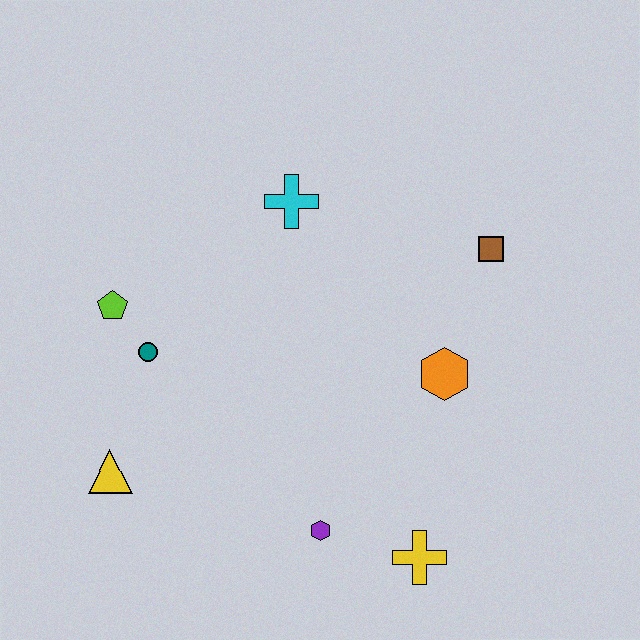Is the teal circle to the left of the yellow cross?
Yes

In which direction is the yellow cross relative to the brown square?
The yellow cross is below the brown square.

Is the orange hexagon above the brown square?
No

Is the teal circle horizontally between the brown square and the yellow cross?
No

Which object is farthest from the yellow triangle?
The brown square is farthest from the yellow triangle.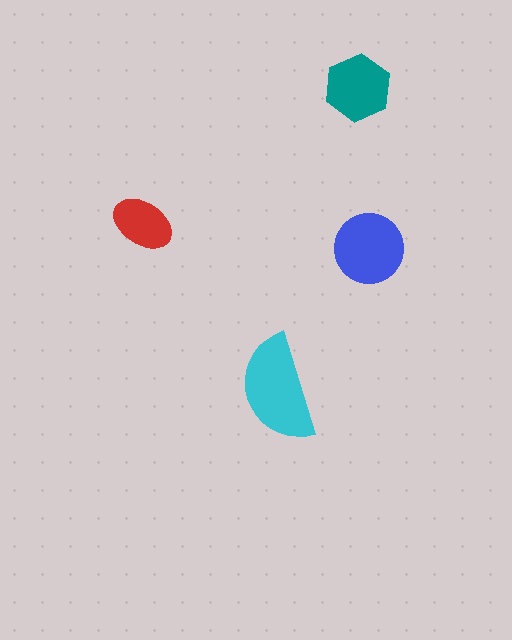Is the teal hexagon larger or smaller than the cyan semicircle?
Smaller.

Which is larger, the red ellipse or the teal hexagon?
The teal hexagon.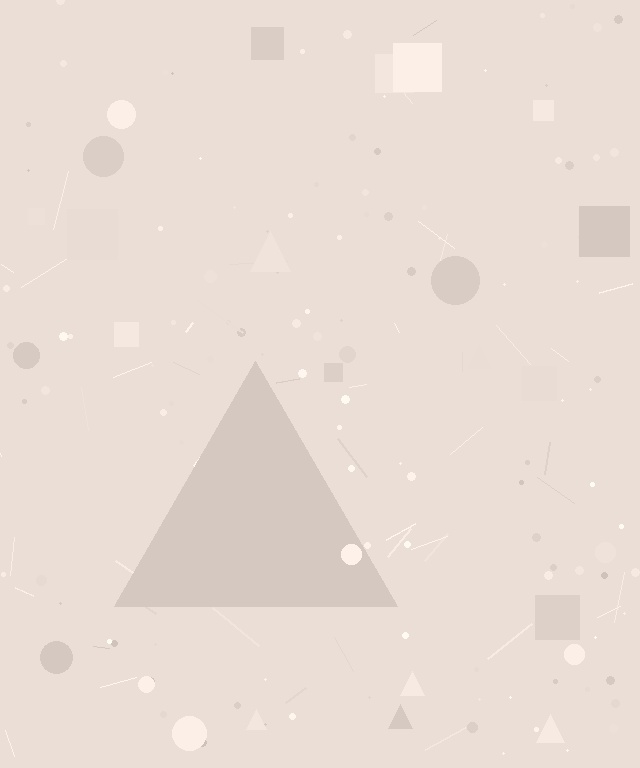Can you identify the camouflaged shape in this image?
The camouflaged shape is a triangle.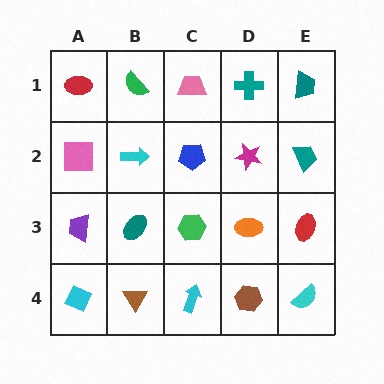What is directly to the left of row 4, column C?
A brown triangle.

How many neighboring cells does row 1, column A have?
2.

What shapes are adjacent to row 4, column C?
A green hexagon (row 3, column C), a brown triangle (row 4, column B), a brown hexagon (row 4, column D).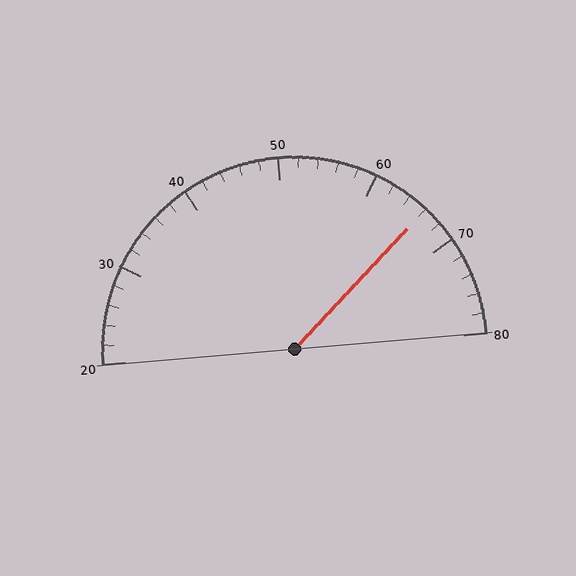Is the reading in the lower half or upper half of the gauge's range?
The reading is in the upper half of the range (20 to 80).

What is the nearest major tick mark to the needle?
The nearest major tick mark is 70.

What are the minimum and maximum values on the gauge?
The gauge ranges from 20 to 80.